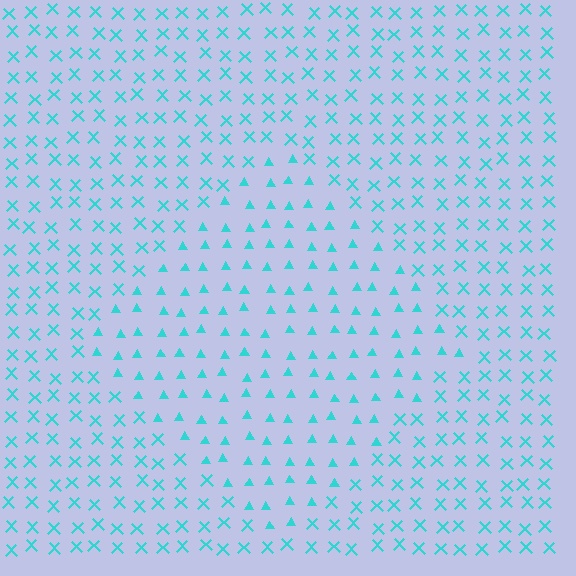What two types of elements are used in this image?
The image uses triangles inside the diamond region and X marks outside it.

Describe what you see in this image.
The image is filled with small cyan elements arranged in a uniform grid. A diamond-shaped region contains triangles, while the surrounding area contains X marks. The boundary is defined purely by the change in element shape.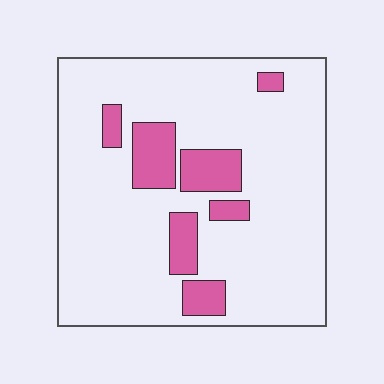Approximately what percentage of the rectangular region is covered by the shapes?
Approximately 15%.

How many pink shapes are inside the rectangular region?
7.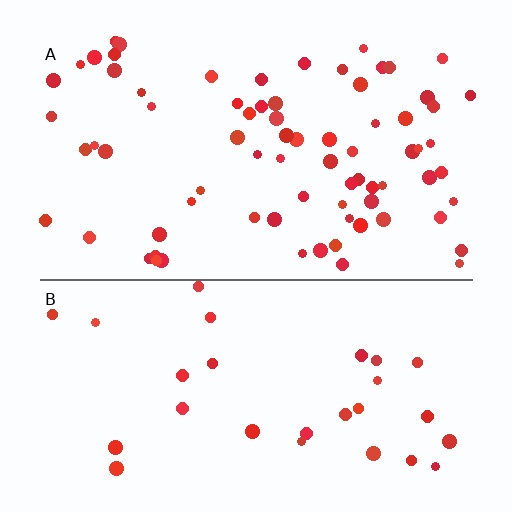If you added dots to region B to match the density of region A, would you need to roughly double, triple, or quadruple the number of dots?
Approximately triple.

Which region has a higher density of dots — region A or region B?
A (the top).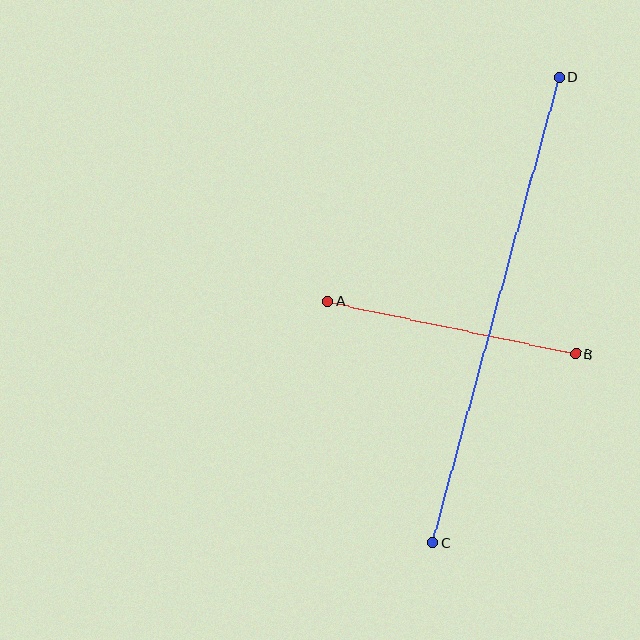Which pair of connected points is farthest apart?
Points C and D are farthest apart.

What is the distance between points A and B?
The distance is approximately 253 pixels.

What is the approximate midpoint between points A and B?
The midpoint is at approximately (452, 328) pixels.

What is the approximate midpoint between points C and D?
The midpoint is at approximately (496, 310) pixels.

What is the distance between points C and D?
The distance is approximately 482 pixels.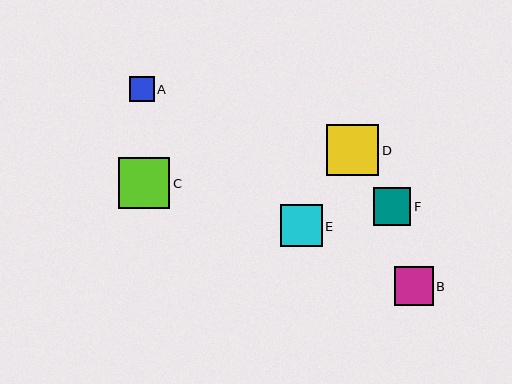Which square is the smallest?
Square A is the smallest with a size of approximately 25 pixels.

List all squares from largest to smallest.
From largest to smallest: D, C, E, B, F, A.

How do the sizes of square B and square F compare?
Square B and square F are approximately the same size.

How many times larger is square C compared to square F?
Square C is approximately 1.4 times the size of square F.